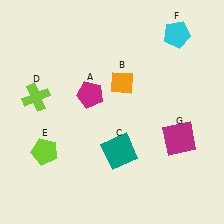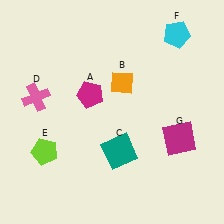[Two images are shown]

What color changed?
The cross (D) changed from lime in Image 1 to pink in Image 2.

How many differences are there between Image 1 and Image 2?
There is 1 difference between the two images.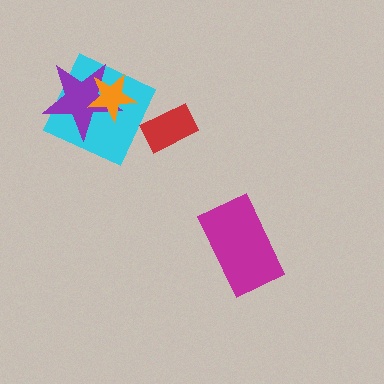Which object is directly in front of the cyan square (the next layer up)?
The purple star is directly in front of the cyan square.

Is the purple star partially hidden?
Yes, it is partially covered by another shape.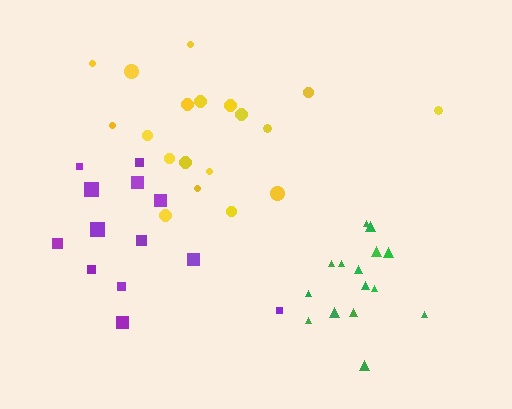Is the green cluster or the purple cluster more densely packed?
Green.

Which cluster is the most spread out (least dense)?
Yellow.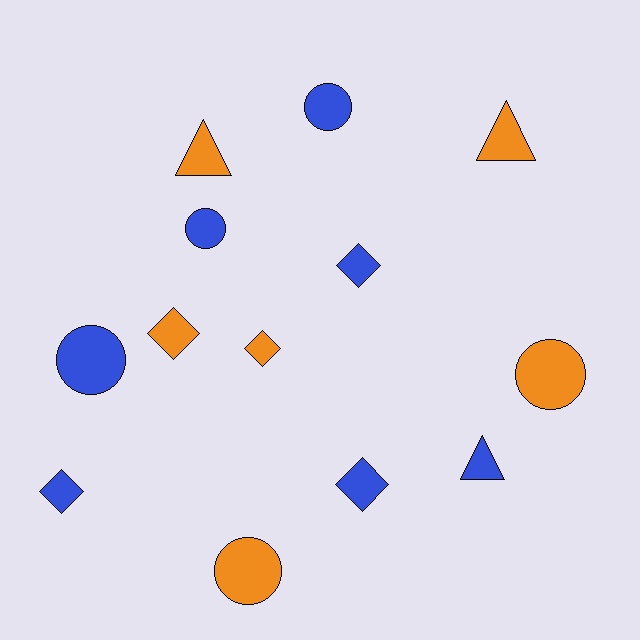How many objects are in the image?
There are 13 objects.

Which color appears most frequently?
Blue, with 7 objects.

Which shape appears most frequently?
Circle, with 5 objects.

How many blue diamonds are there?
There are 3 blue diamonds.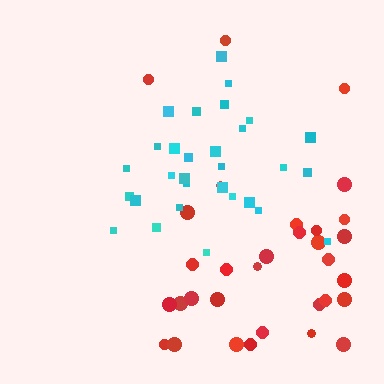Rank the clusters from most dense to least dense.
cyan, red.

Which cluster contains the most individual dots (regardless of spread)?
Red (32).